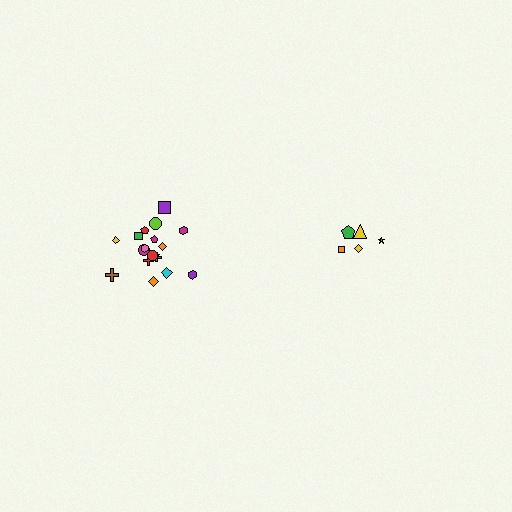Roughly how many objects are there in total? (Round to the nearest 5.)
Roughly 25 objects in total.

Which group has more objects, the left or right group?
The left group.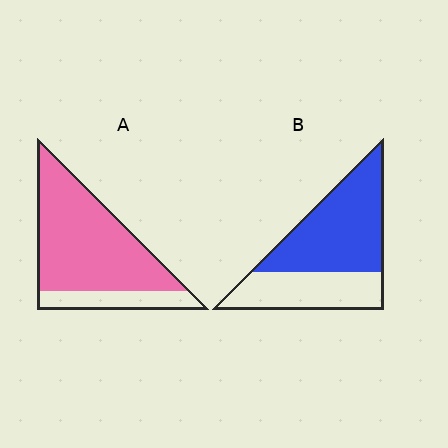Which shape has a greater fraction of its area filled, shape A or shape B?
Shape A.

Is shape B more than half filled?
Yes.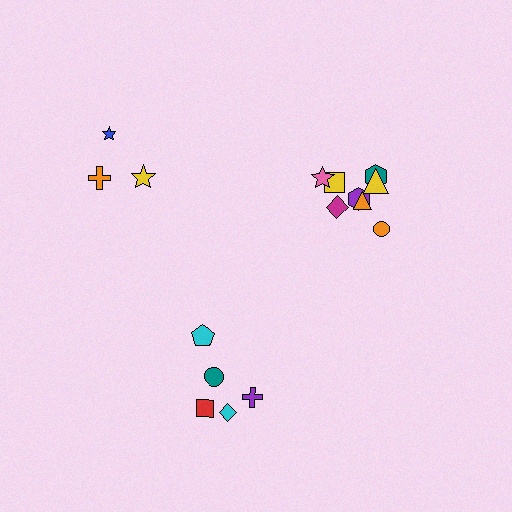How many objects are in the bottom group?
There are 5 objects.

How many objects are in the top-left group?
There are 3 objects.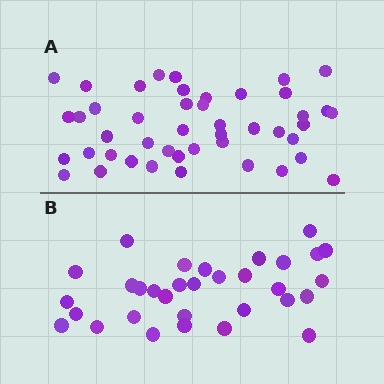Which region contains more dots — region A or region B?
Region A (the top region) has more dots.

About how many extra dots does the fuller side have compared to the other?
Region A has approximately 15 more dots than region B.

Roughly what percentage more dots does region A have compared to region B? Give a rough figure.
About 40% more.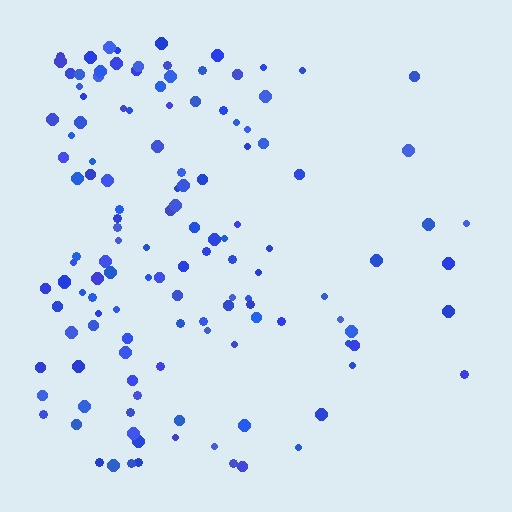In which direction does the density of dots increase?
From right to left, with the left side densest.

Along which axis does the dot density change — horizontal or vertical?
Horizontal.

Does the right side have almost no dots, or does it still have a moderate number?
Still a moderate number, just noticeably fewer than the left.